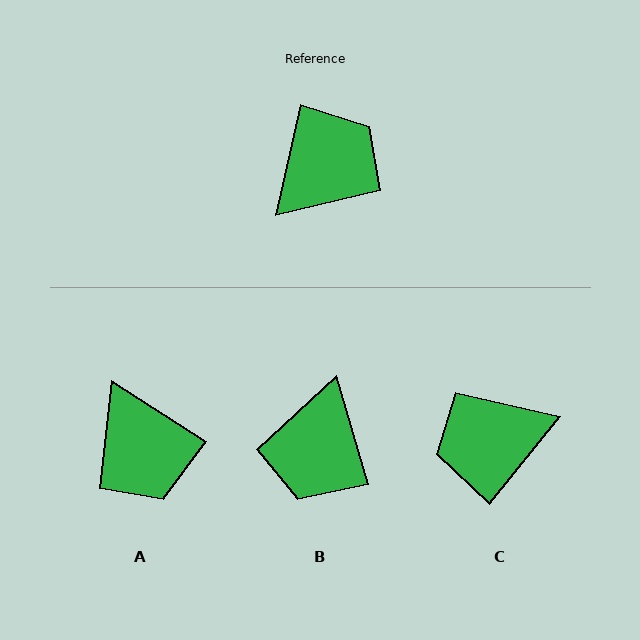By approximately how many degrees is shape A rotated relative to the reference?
Approximately 110 degrees clockwise.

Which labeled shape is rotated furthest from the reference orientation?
C, about 154 degrees away.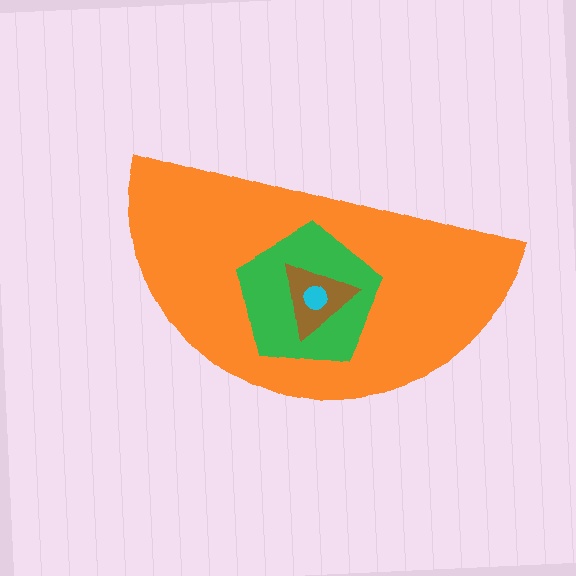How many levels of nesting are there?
4.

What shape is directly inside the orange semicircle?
The green pentagon.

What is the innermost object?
The cyan circle.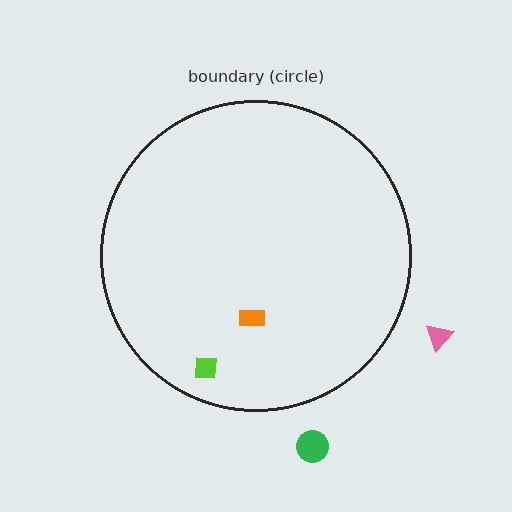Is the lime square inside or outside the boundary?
Inside.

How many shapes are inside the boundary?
2 inside, 2 outside.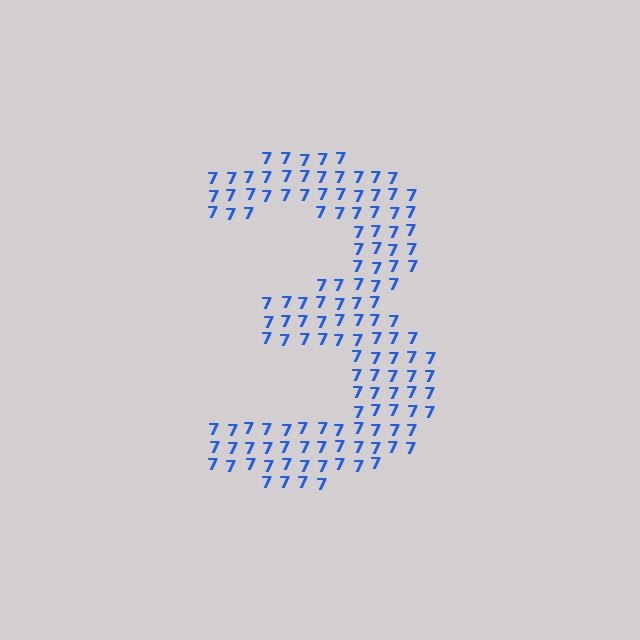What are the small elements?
The small elements are digit 7's.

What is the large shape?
The large shape is the digit 3.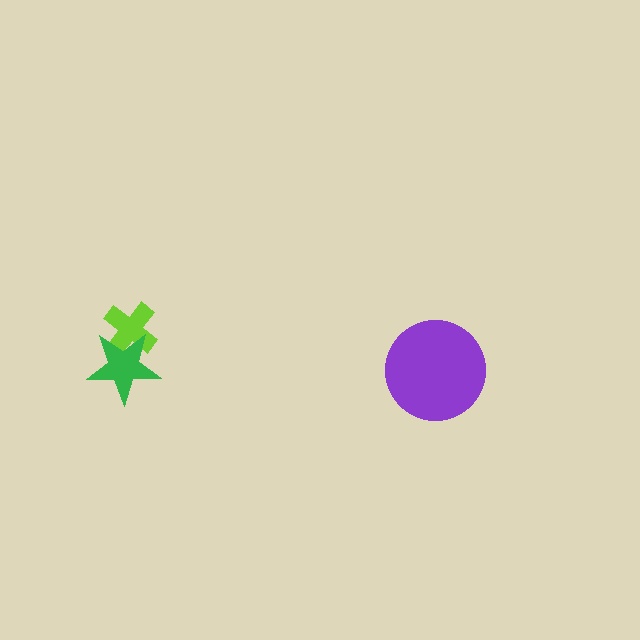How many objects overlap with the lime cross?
1 object overlaps with the lime cross.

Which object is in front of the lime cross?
The green star is in front of the lime cross.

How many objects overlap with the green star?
1 object overlaps with the green star.